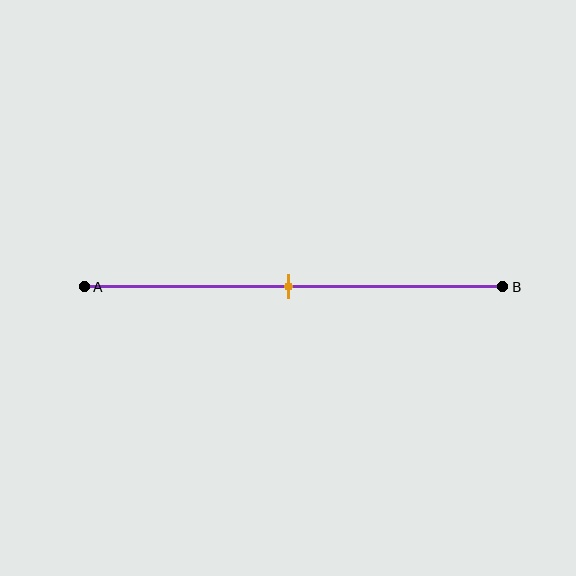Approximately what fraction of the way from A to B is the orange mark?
The orange mark is approximately 50% of the way from A to B.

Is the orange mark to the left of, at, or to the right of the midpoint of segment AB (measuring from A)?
The orange mark is approximately at the midpoint of segment AB.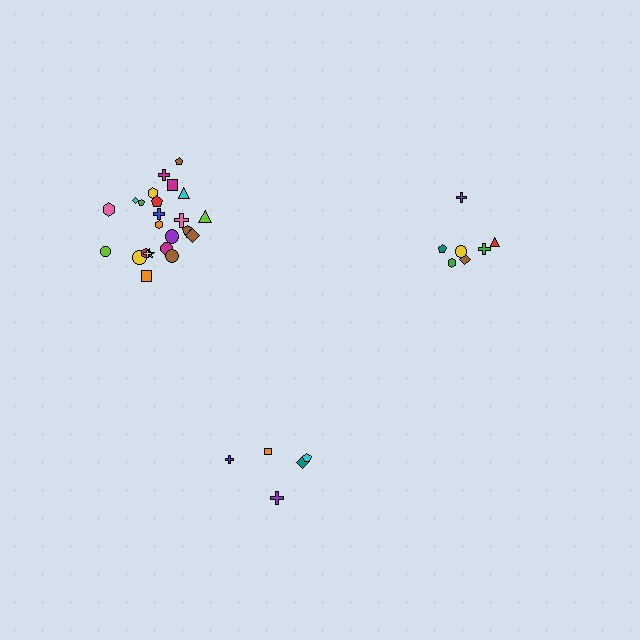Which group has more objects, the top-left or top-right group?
The top-left group.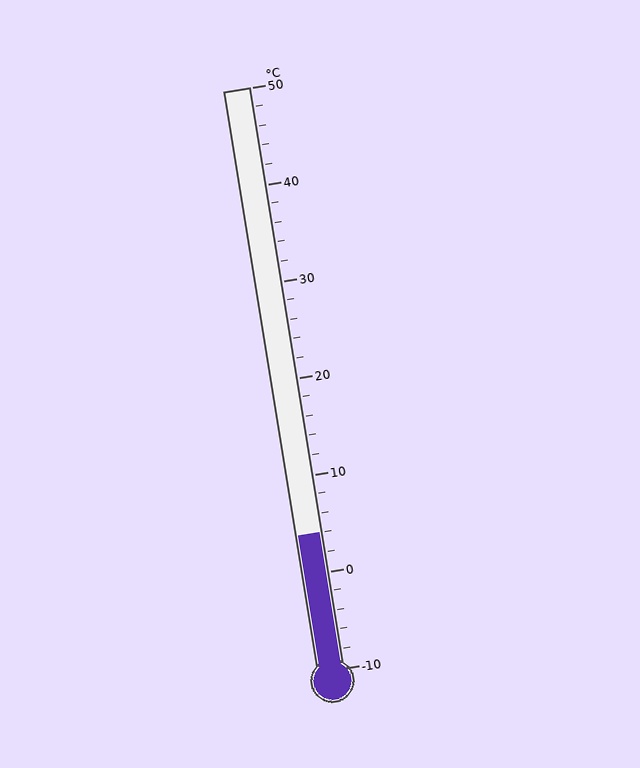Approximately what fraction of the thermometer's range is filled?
The thermometer is filled to approximately 25% of its range.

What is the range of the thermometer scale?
The thermometer scale ranges from -10°C to 50°C.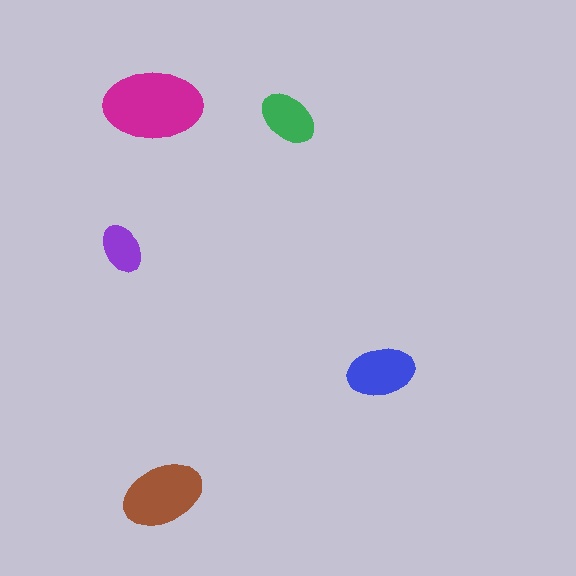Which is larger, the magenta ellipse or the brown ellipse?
The magenta one.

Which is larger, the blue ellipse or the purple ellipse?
The blue one.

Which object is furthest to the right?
The blue ellipse is rightmost.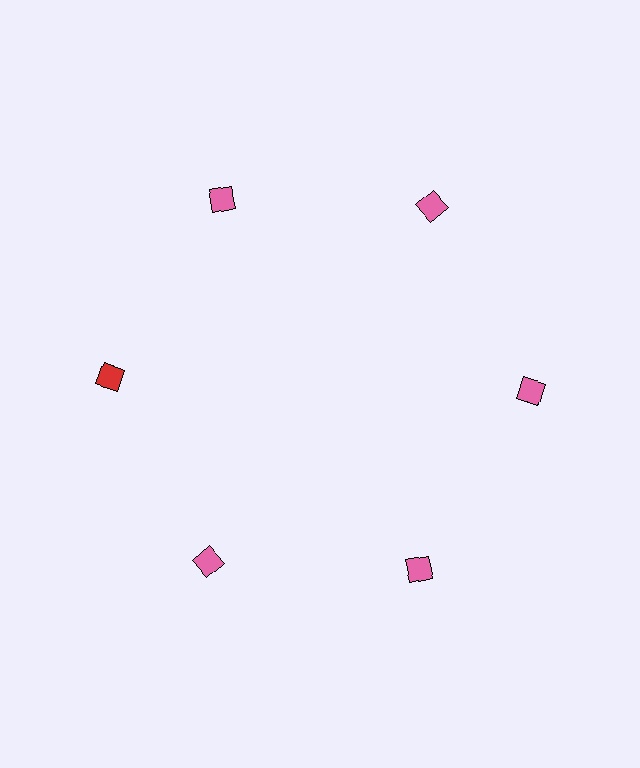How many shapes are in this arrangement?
There are 6 shapes arranged in a ring pattern.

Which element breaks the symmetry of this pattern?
The red diamond at roughly the 9 o'clock position breaks the symmetry. All other shapes are pink diamonds.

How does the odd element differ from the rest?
It has a different color: red instead of pink.